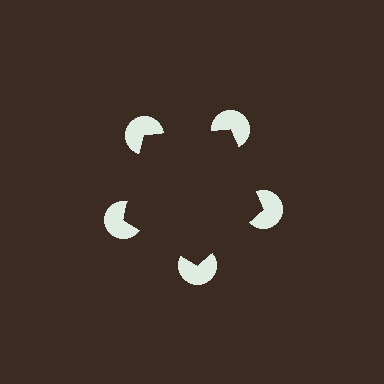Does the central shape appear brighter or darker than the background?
It typically appears slightly darker than the background, even though no actual brightness change is drawn.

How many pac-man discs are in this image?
There are 5 — one at each vertex of the illusory pentagon.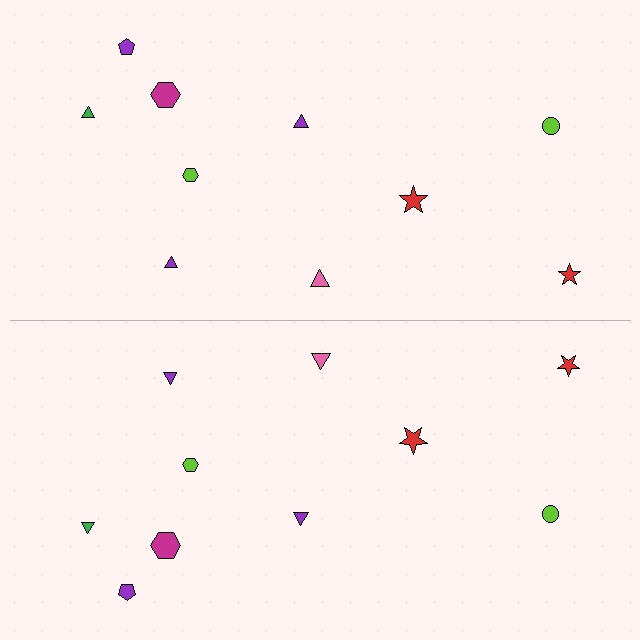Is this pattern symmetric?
Yes, this pattern has bilateral (reflection) symmetry.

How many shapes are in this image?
There are 20 shapes in this image.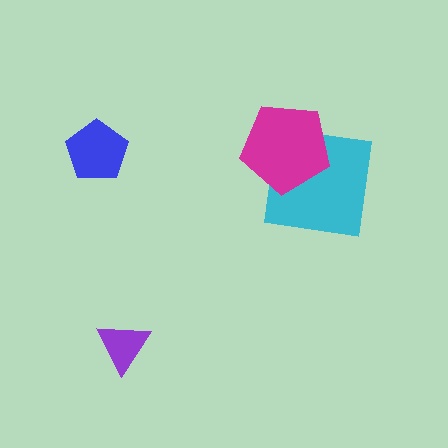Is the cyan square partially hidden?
Yes, it is partially covered by another shape.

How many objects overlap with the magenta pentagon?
1 object overlaps with the magenta pentagon.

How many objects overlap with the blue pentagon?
0 objects overlap with the blue pentagon.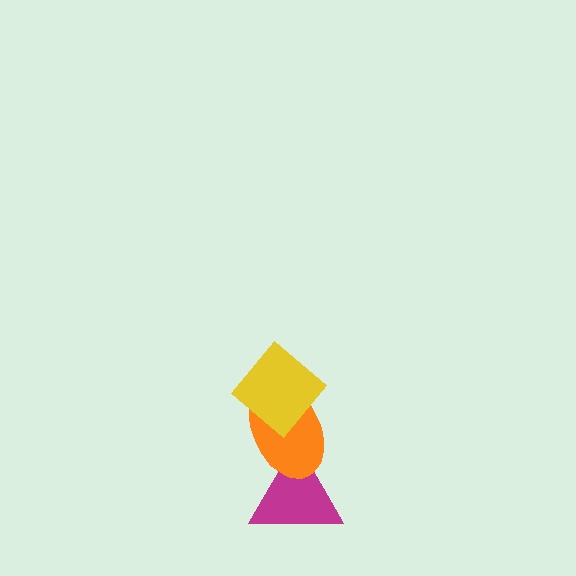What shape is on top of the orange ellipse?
The yellow diamond is on top of the orange ellipse.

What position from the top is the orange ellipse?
The orange ellipse is 2nd from the top.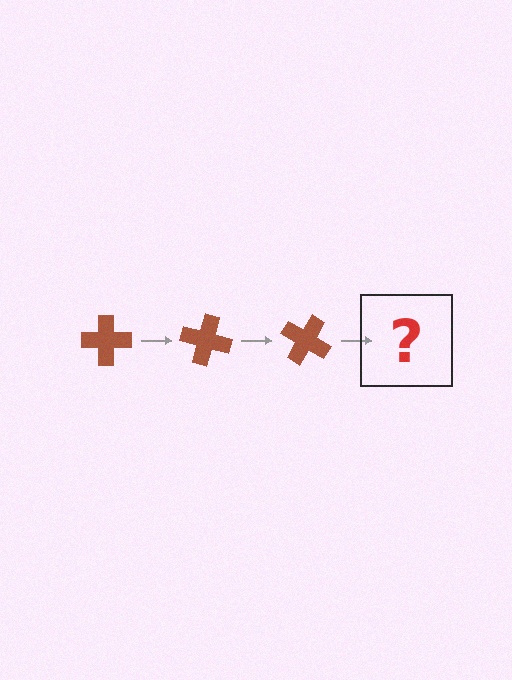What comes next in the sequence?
The next element should be a brown cross rotated 45 degrees.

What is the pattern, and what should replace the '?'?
The pattern is that the cross rotates 15 degrees each step. The '?' should be a brown cross rotated 45 degrees.